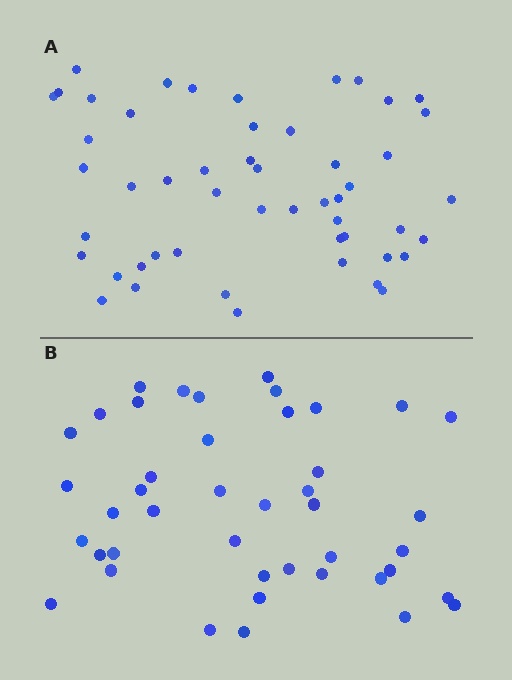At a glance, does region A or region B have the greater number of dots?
Region A (the top region) has more dots.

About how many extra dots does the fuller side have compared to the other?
Region A has roughly 8 or so more dots than region B.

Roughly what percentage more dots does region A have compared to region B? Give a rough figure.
About 20% more.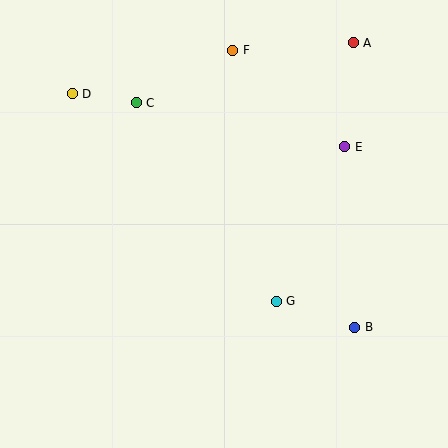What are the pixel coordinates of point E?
Point E is at (345, 147).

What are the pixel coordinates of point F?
Point F is at (233, 50).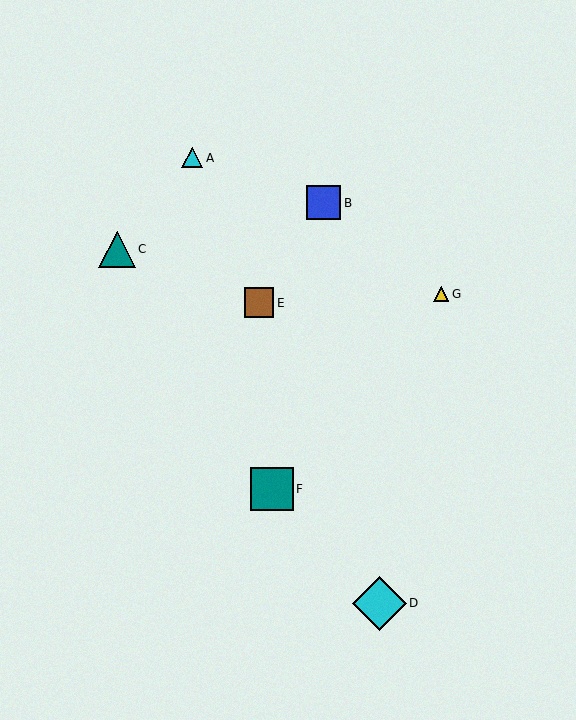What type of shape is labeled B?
Shape B is a blue square.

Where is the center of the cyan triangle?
The center of the cyan triangle is at (192, 158).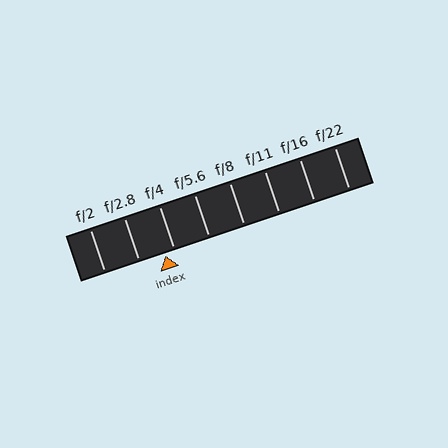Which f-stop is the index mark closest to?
The index mark is closest to f/4.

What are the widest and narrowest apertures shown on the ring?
The widest aperture shown is f/2 and the narrowest is f/22.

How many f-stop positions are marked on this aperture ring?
There are 8 f-stop positions marked.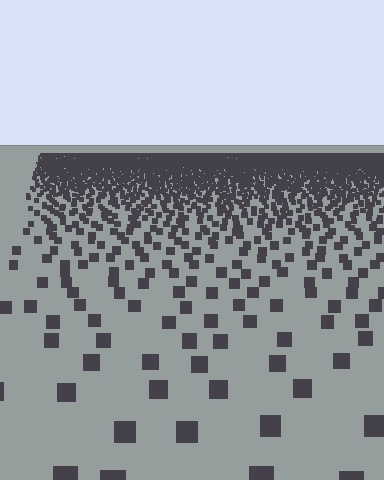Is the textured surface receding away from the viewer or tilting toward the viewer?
The surface is receding away from the viewer. Texture elements get smaller and denser toward the top.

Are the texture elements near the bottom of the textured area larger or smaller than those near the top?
Larger. Near the bottom, elements are closer to the viewer and appear at a bigger on-screen size.